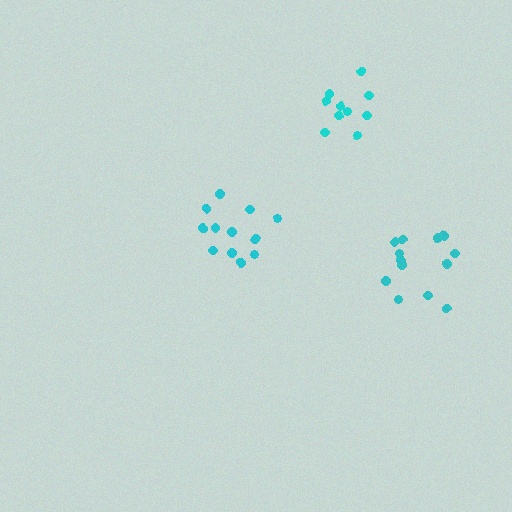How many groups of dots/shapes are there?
There are 3 groups.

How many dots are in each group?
Group 1: 14 dots, Group 2: 12 dots, Group 3: 10 dots (36 total).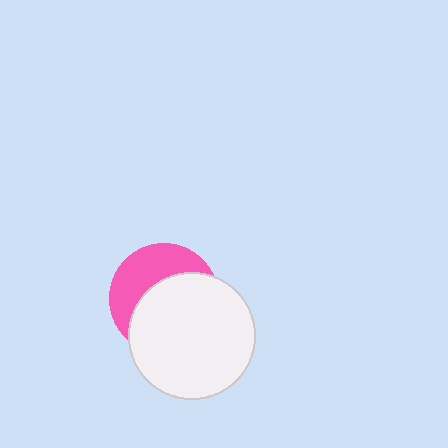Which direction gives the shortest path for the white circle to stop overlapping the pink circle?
Moving toward the lower-right gives the shortest separation.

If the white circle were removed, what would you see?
You would see the complete pink circle.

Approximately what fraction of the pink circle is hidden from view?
Roughly 60% of the pink circle is hidden behind the white circle.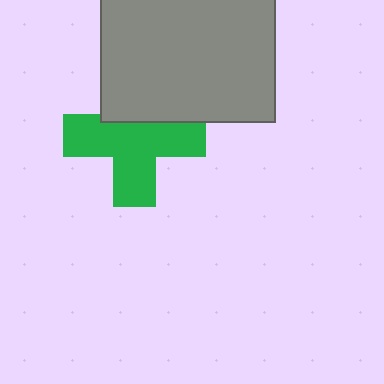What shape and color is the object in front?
The object in front is a gray rectangle.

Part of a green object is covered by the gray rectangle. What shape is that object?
It is a cross.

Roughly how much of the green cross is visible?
Most of it is visible (roughly 70%).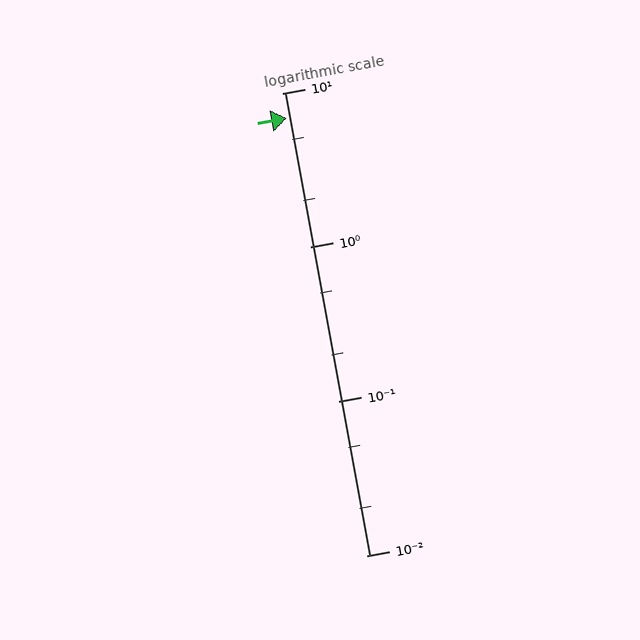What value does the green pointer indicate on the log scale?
The pointer indicates approximately 6.9.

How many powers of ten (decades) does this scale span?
The scale spans 3 decades, from 0.01 to 10.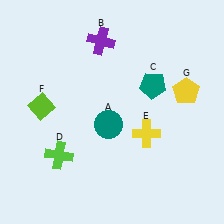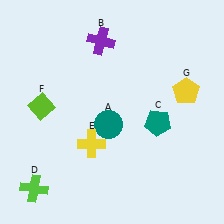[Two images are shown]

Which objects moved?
The objects that moved are: the teal pentagon (C), the lime cross (D), the yellow cross (E).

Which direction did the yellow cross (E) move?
The yellow cross (E) moved left.